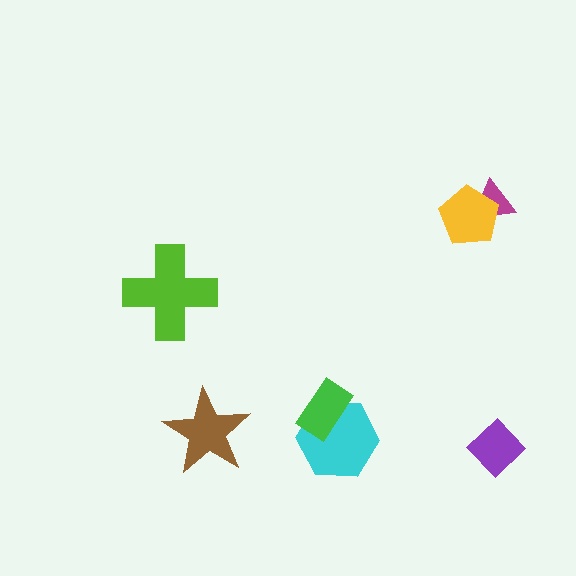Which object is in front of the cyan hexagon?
The green rectangle is in front of the cyan hexagon.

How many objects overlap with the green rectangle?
1 object overlaps with the green rectangle.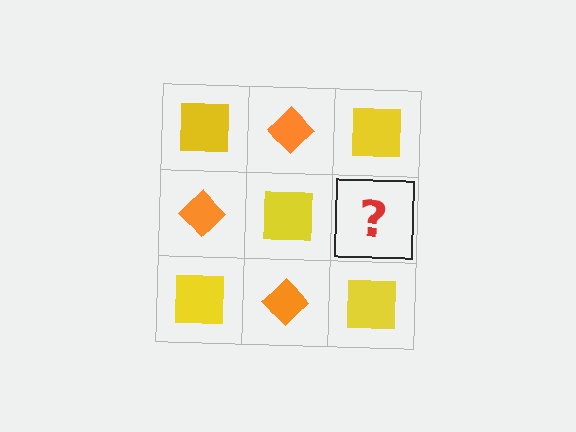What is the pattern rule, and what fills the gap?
The rule is that it alternates yellow square and orange diamond in a checkerboard pattern. The gap should be filled with an orange diamond.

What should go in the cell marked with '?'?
The missing cell should contain an orange diamond.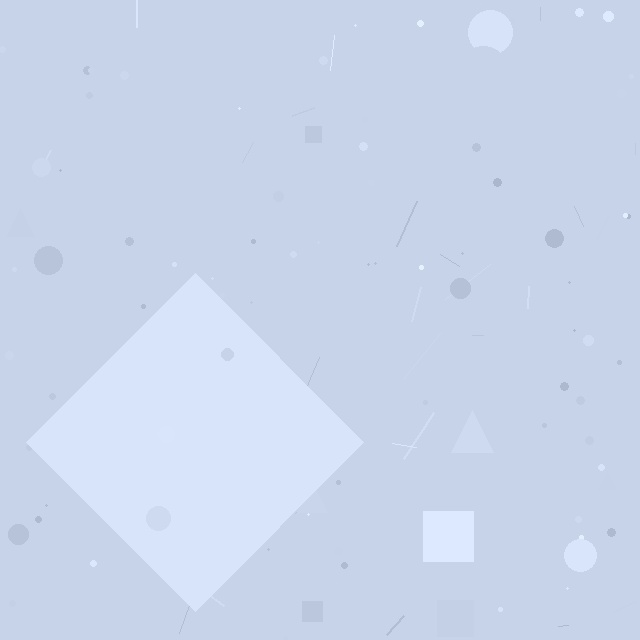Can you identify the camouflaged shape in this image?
The camouflaged shape is a diamond.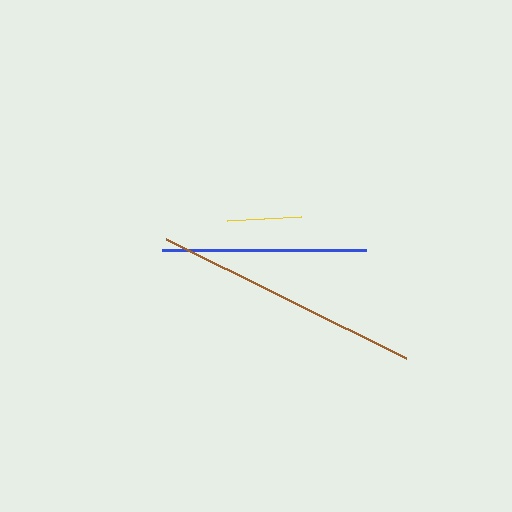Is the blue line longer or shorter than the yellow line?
The blue line is longer than the yellow line.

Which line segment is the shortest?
The yellow line is the shortest at approximately 74 pixels.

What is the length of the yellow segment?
The yellow segment is approximately 74 pixels long.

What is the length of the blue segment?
The blue segment is approximately 204 pixels long.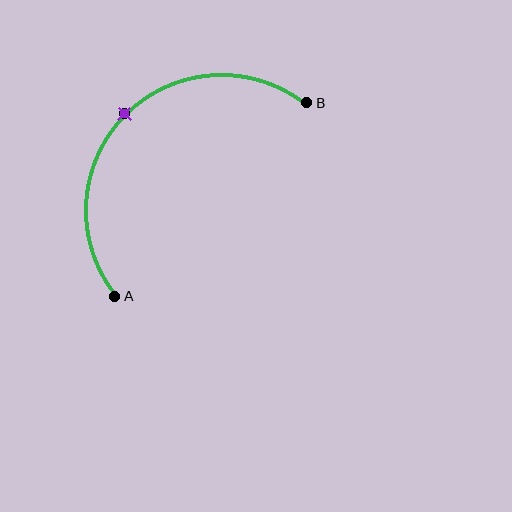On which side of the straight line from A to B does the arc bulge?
The arc bulges above and to the left of the straight line connecting A and B.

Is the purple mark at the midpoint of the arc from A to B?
Yes. The purple mark lies on the arc at equal arc-length from both A and B — it is the arc midpoint.